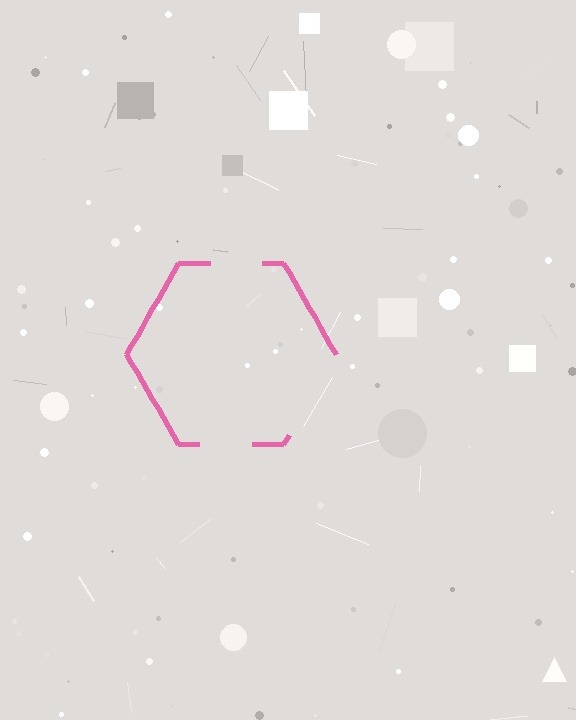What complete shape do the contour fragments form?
The contour fragments form a hexagon.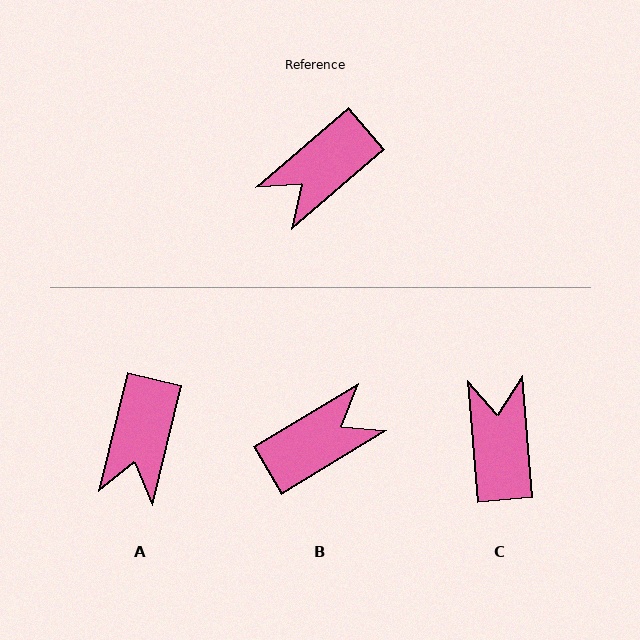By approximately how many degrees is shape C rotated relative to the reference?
Approximately 126 degrees clockwise.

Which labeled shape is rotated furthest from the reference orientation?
B, about 170 degrees away.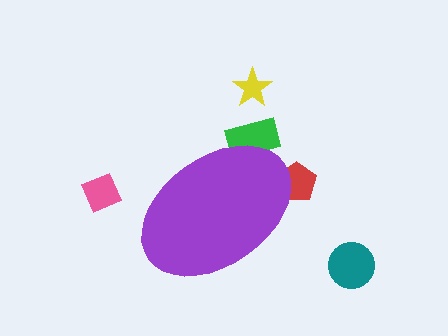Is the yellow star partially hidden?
No, the yellow star is fully visible.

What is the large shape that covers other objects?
A purple ellipse.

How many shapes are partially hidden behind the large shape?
2 shapes are partially hidden.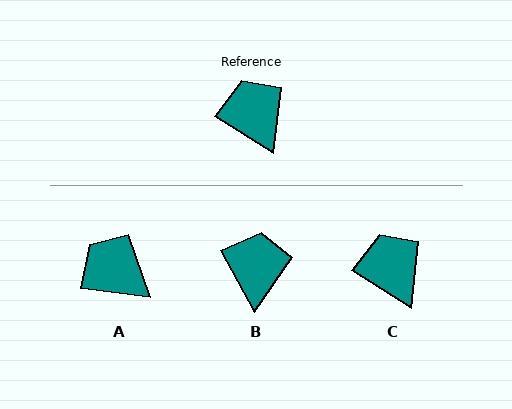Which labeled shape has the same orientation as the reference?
C.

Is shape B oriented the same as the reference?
No, it is off by about 29 degrees.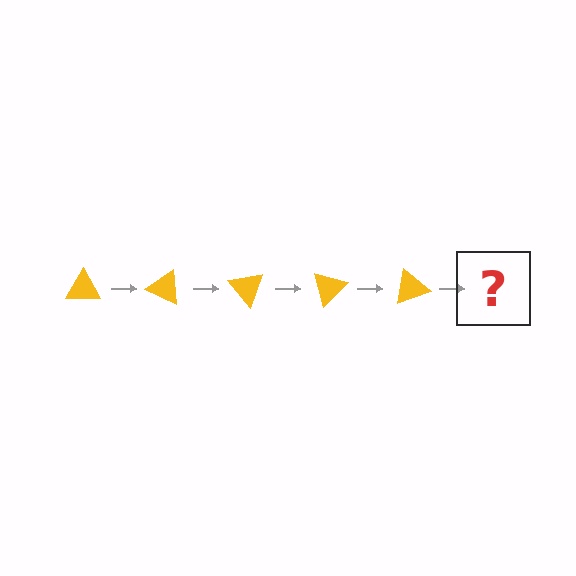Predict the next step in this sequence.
The next step is a yellow triangle rotated 125 degrees.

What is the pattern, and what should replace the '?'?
The pattern is that the triangle rotates 25 degrees each step. The '?' should be a yellow triangle rotated 125 degrees.